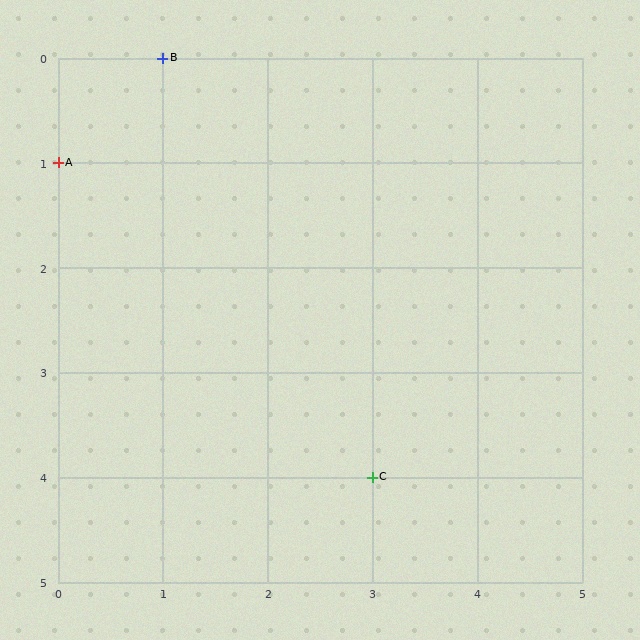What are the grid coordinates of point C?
Point C is at grid coordinates (3, 4).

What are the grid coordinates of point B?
Point B is at grid coordinates (1, 0).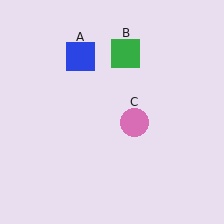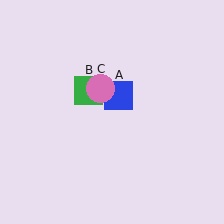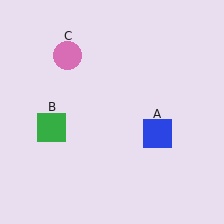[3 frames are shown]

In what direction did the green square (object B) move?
The green square (object B) moved down and to the left.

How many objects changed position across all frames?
3 objects changed position: blue square (object A), green square (object B), pink circle (object C).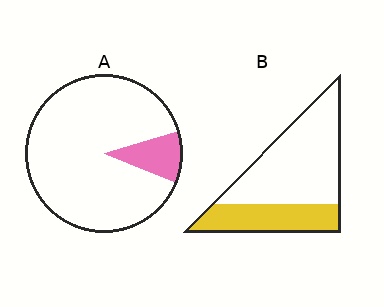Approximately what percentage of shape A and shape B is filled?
A is approximately 10% and B is approximately 35%.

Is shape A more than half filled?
No.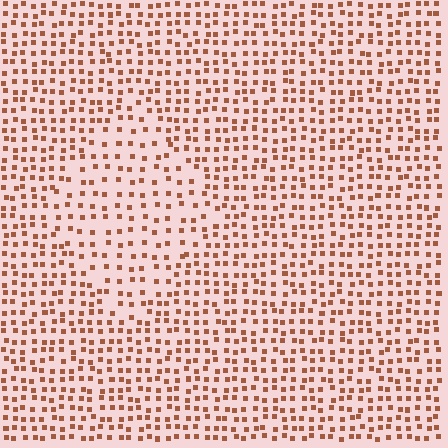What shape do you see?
I see a diamond.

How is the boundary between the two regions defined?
The boundary is defined by a change in element density (approximately 1.7x ratio). All elements are the same color, size, and shape.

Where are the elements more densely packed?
The elements are more densely packed outside the diamond boundary.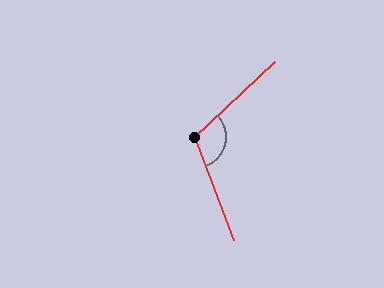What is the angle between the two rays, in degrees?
Approximately 113 degrees.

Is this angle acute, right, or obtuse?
It is obtuse.